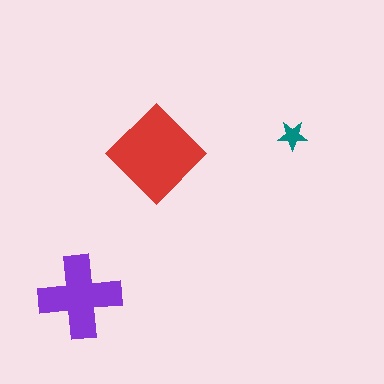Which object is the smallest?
The teal star.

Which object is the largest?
The red diamond.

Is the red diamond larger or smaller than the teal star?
Larger.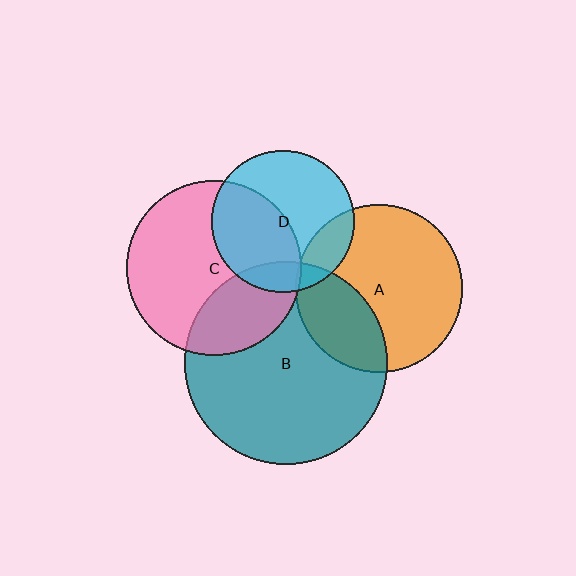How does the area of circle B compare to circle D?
Approximately 2.0 times.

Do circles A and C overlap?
Yes.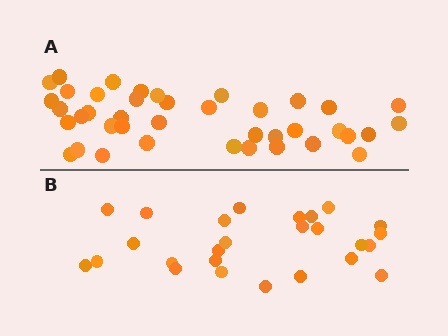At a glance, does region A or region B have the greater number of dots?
Region A (the top region) has more dots.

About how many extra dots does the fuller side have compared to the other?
Region A has approximately 15 more dots than region B.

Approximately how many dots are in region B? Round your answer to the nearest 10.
About 30 dots. (The exact count is 26, which rounds to 30.)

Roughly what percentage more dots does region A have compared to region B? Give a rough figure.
About 55% more.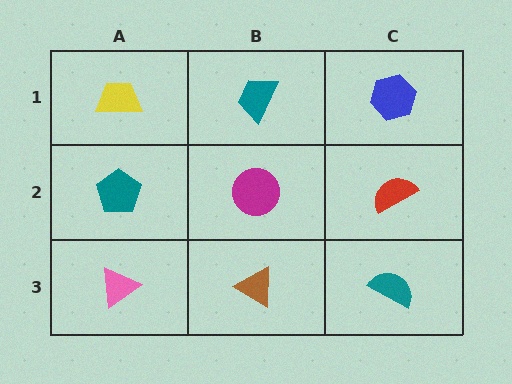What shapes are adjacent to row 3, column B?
A magenta circle (row 2, column B), a pink triangle (row 3, column A), a teal semicircle (row 3, column C).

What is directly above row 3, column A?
A teal pentagon.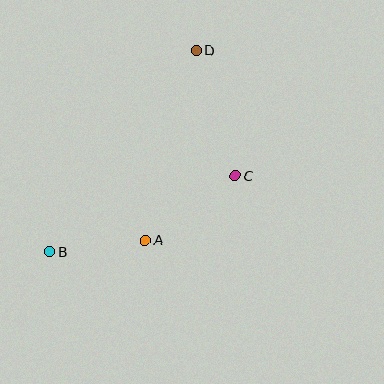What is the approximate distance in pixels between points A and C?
The distance between A and C is approximately 111 pixels.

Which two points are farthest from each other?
Points B and D are farthest from each other.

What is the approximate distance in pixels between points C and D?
The distance between C and D is approximately 131 pixels.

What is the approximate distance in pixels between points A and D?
The distance between A and D is approximately 197 pixels.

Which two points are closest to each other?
Points A and B are closest to each other.